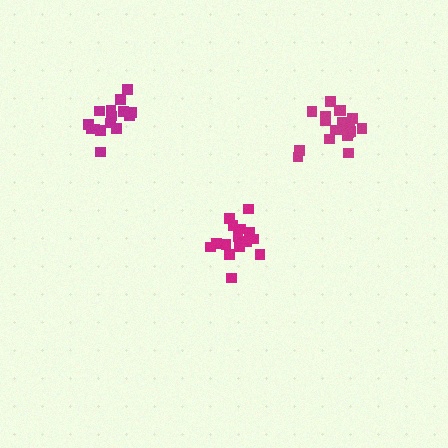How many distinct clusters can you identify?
There are 3 distinct clusters.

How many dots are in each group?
Group 1: 16 dots, Group 2: 15 dots, Group 3: 20 dots (51 total).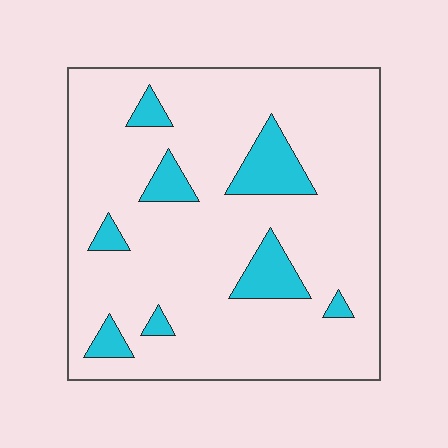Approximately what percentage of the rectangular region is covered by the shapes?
Approximately 15%.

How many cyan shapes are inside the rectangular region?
8.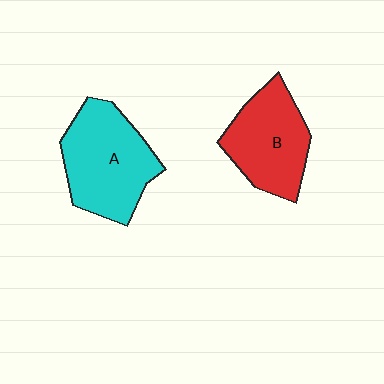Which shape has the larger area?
Shape A (cyan).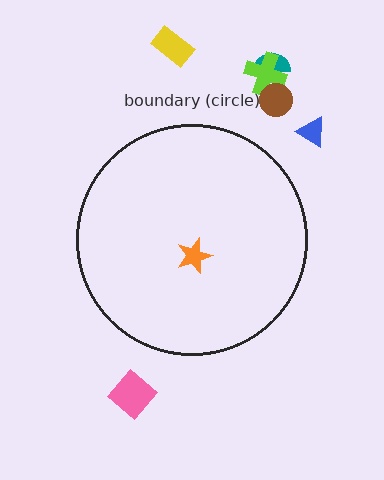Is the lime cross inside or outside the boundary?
Outside.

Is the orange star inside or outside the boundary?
Inside.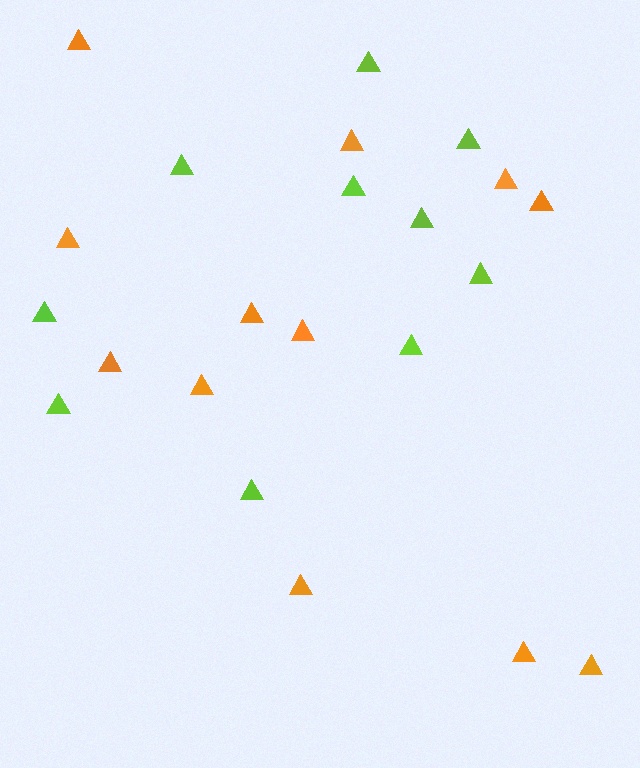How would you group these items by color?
There are 2 groups: one group of lime triangles (10) and one group of orange triangles (12).